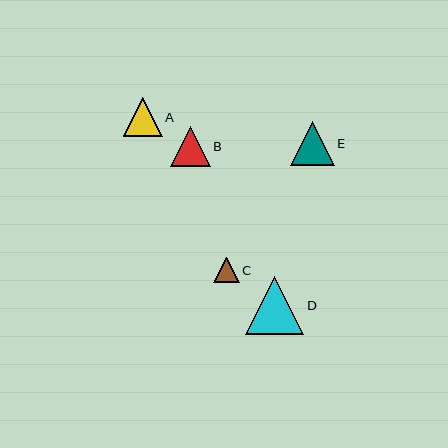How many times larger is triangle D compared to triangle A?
Triangle D is approximately 1.5 times the size of triangle A.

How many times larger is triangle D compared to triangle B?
Triangle D is approximately 1.5 times the size of triangle B.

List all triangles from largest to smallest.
From largest to smallest: D, E, B, A, C.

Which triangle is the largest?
Triangle D is the largest with a size of approximately 58 pixels.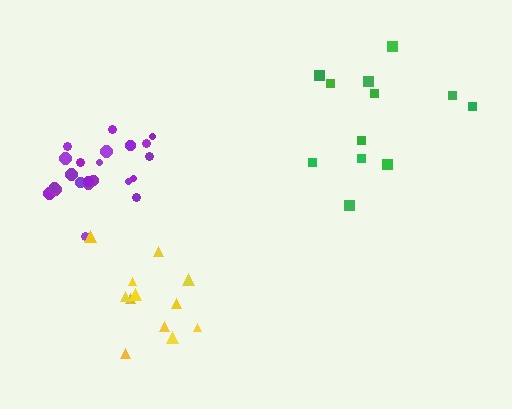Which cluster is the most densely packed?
Purple.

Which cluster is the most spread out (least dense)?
Green.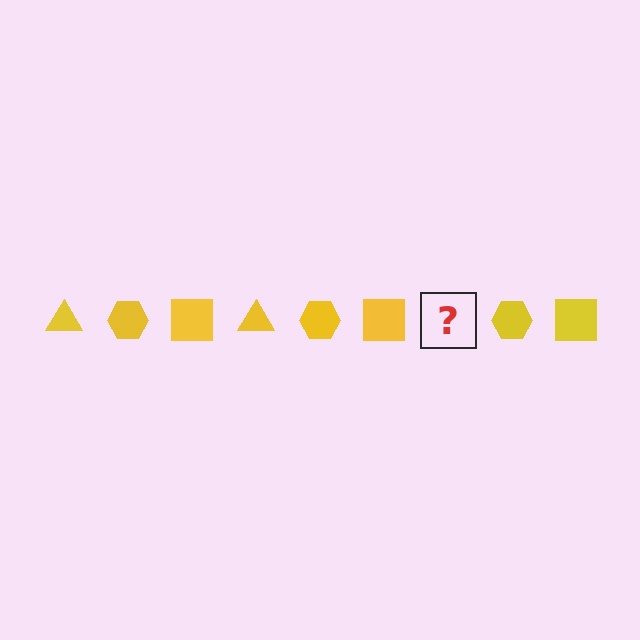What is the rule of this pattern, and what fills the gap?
The rule is that the pattern cycles through triangle, hexagon, square shapes in yellow. The gap should be filled with a yellow triangle.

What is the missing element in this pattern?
The missing element is a yellow triangle.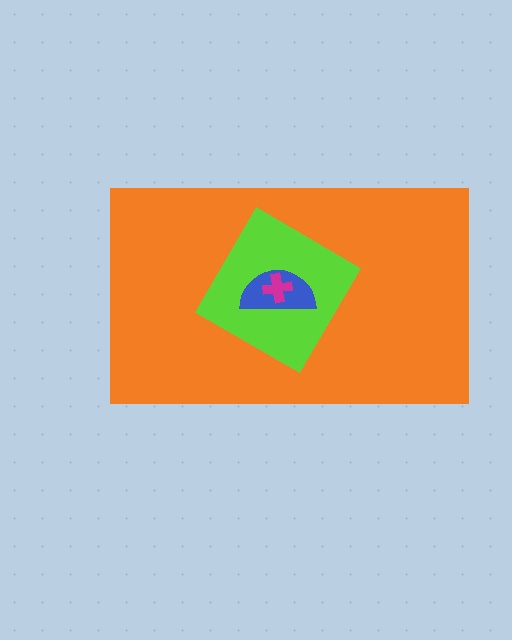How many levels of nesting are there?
4.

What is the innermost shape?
The magenta cross.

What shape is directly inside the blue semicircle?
The magenta cross.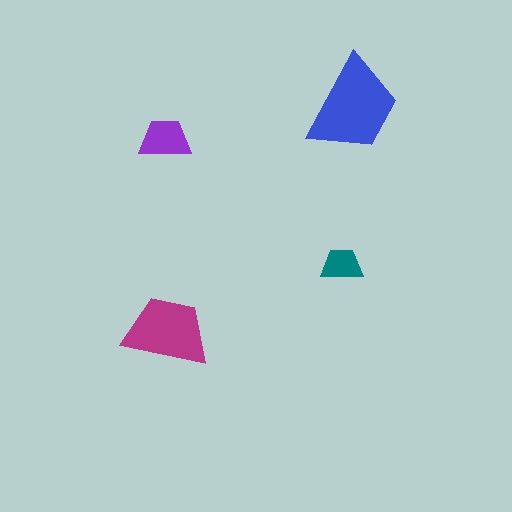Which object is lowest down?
The magenta trapezoid is bottommost.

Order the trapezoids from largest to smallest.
the blue one, the magenta one, the purple one, the teal one.